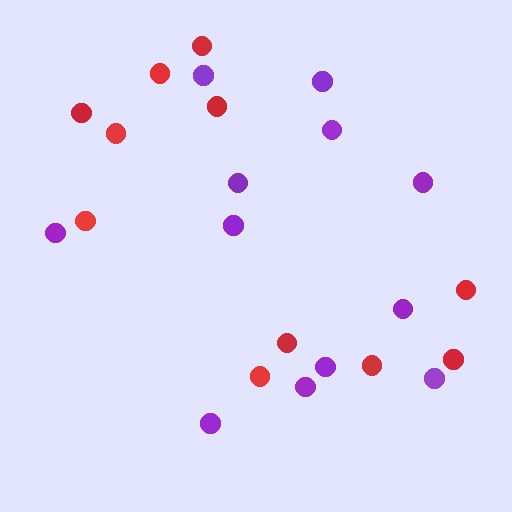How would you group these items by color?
There are 2 groups: one group of purple circles (12) and one group of red circles (11).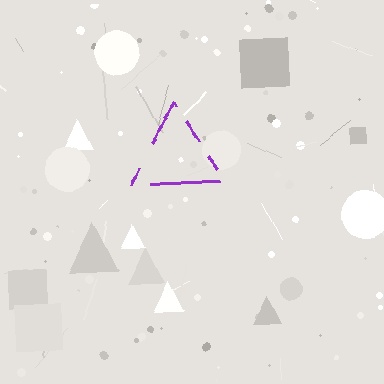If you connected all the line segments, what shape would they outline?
They would outline a triangle.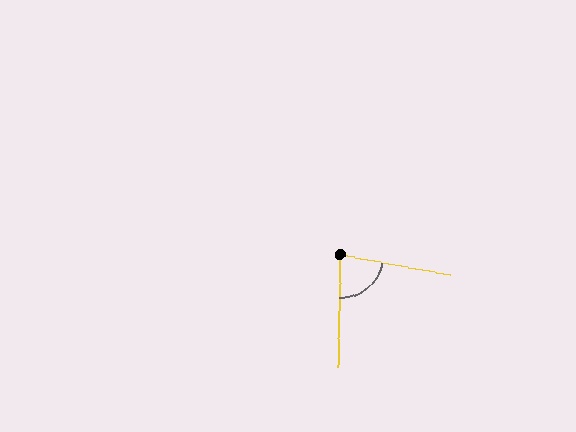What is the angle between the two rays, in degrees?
Approximately 80 degrees.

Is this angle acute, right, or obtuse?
It is acute.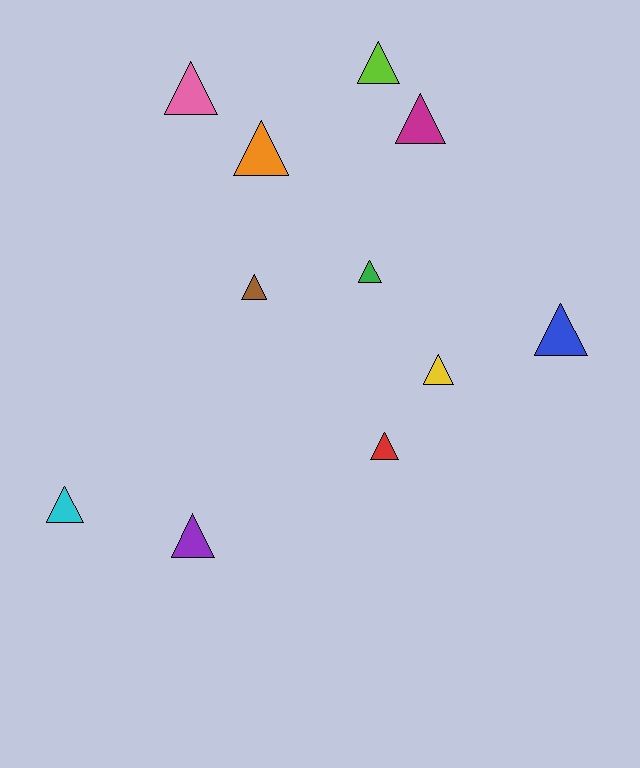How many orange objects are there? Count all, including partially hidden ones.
There is 1 orange object.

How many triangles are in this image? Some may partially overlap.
There are 11 triangles.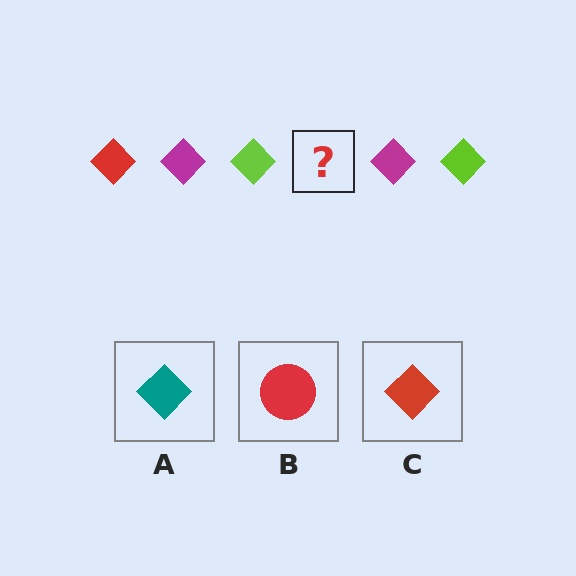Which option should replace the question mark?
Option C.